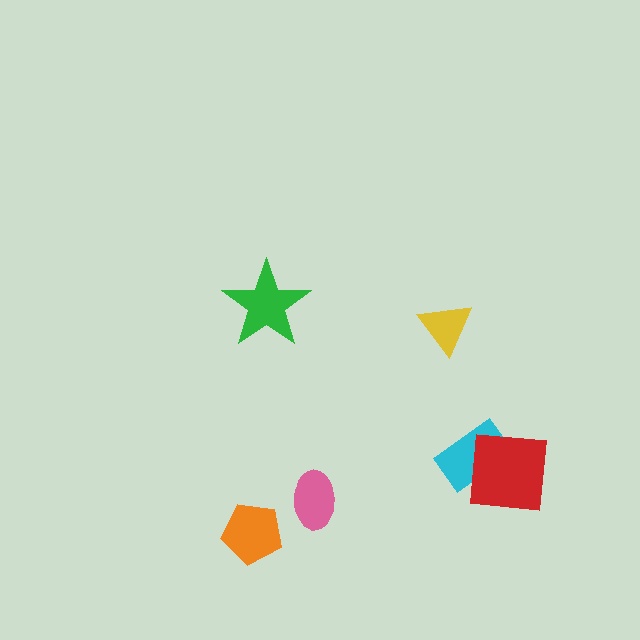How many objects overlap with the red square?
1 object overlaps with the red square.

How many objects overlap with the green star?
0 objects overlap with the green star.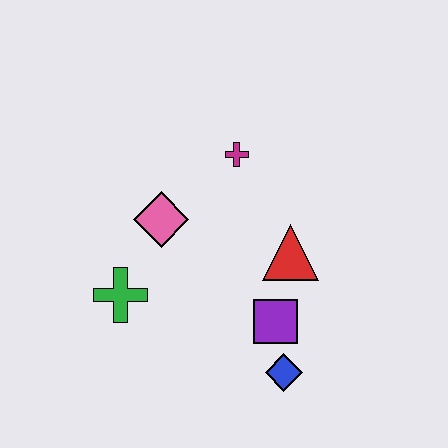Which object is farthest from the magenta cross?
The blue diamond is farthest from the magenta cross.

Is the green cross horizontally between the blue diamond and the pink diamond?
No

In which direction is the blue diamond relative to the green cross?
The blue diamond is to the right of the green cross.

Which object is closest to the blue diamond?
The purple square is closest to the blue diamond.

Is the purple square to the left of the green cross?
No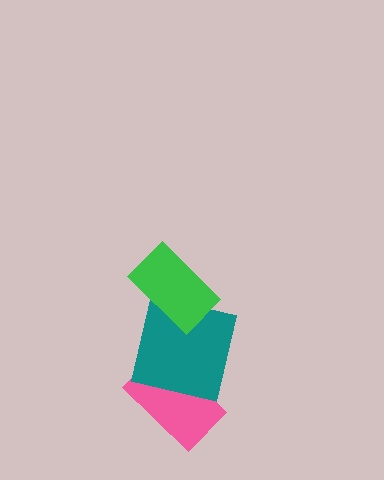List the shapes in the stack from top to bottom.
From top to bottom: the green rectangle, the teal square, the pink rectangle.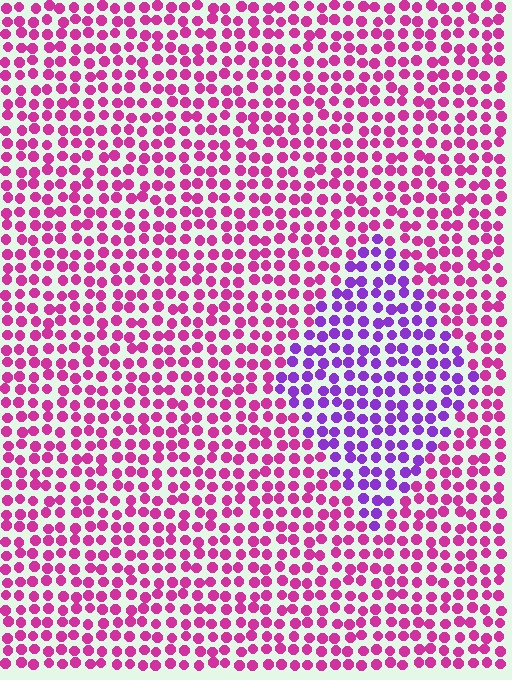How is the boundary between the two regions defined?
The boundary is defined purely by a slight shift in hue (about 45 degrees). Spacing, size, and orientation are identical on both sides.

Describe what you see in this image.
The image is filled with small magenta elements in a uniform arrangement. A diamond-shaped region is visible where the elements are tinted to a slightly different hue, forming a subtle color boundary.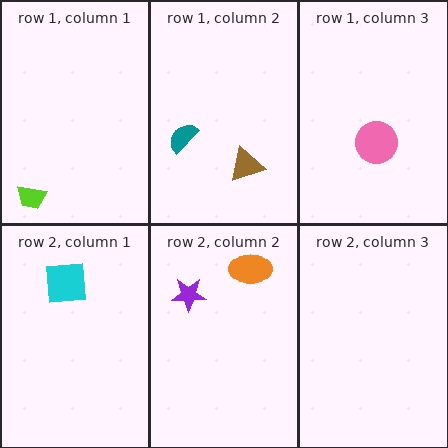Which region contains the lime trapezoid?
The row 1, column 1 region.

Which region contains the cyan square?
The row 2, column 1 region.